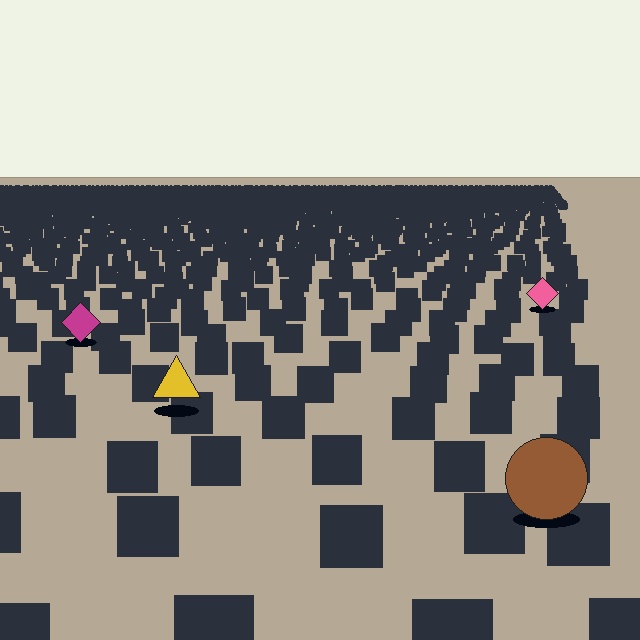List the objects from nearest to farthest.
From nearest to farthest: the brown circle, the yellow triangle, the magenta diamond, the pink diamond.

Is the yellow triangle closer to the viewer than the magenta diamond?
Yes. The yellow triangle is closer — you can tell from the texture gradient: the ground texture is coarser near it.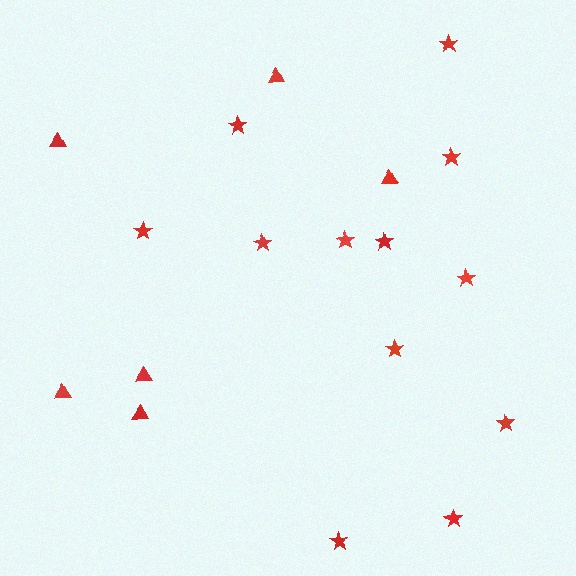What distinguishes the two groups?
There are 2 groups: one group of stars (12) and one group of triangles (6).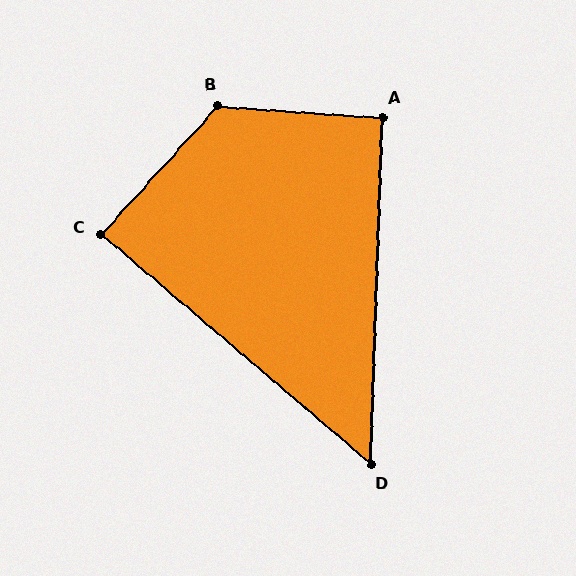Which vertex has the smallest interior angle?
D, at approximately 52 degrees.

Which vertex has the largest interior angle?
B, at approximately 128 degrees.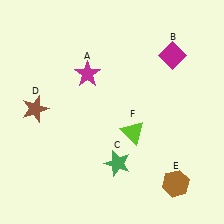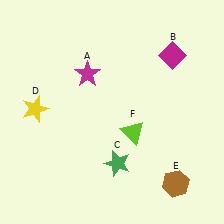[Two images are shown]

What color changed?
The star (D) changed from brown in Image 1 to yellow in Image 2.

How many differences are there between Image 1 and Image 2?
There is 1 difference between the two images.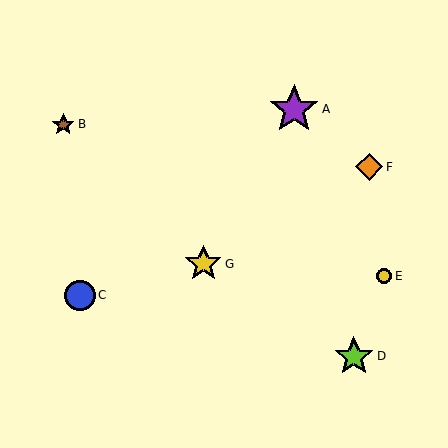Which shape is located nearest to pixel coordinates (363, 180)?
The orange diamond (labeled F) at (369, 167) is nearest to that location.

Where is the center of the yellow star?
The center of the yellow star is at (203, 264).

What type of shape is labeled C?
Shape C is a blue circle.